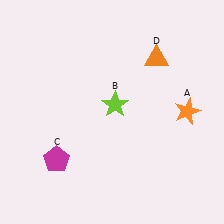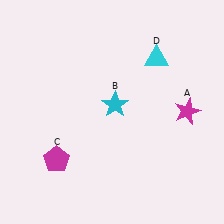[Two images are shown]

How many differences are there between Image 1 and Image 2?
There are 3 differences between the two images.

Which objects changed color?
A changed from orange to magenta. B changed from lime to cyan. D changed from orange to cyan.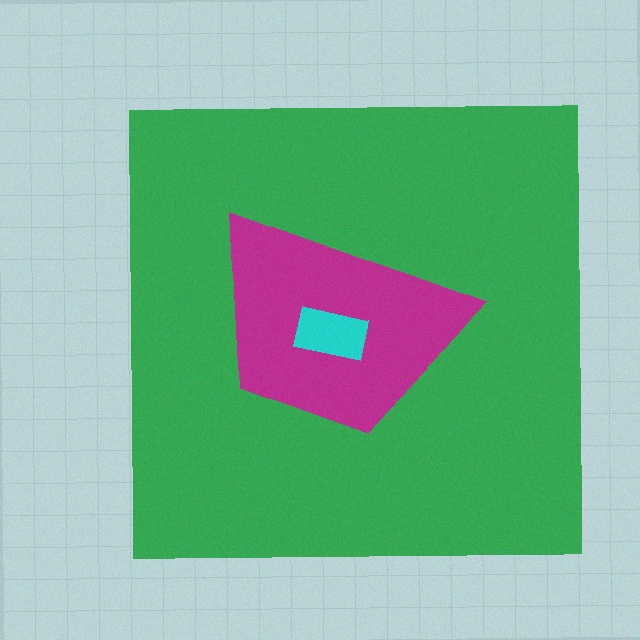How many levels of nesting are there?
3.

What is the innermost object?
The cyan rectangle.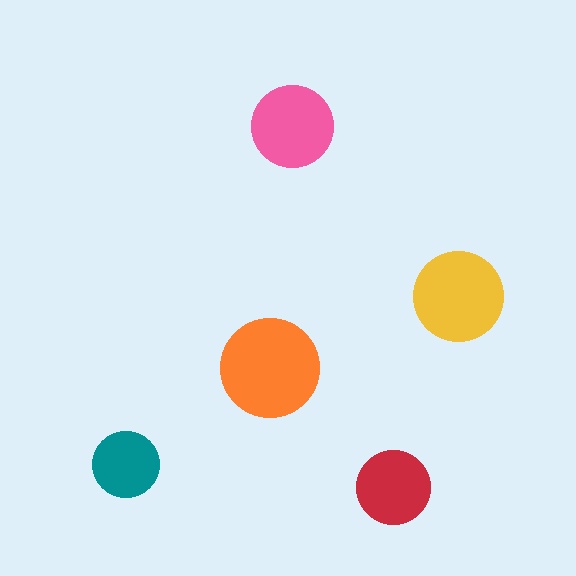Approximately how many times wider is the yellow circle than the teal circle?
About 1.5 times wider.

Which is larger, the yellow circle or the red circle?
The yellow one.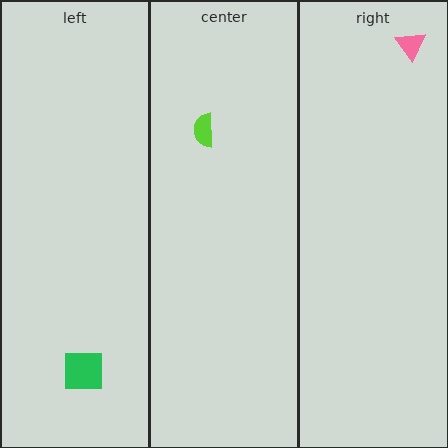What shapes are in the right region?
The pink triangle.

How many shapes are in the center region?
1.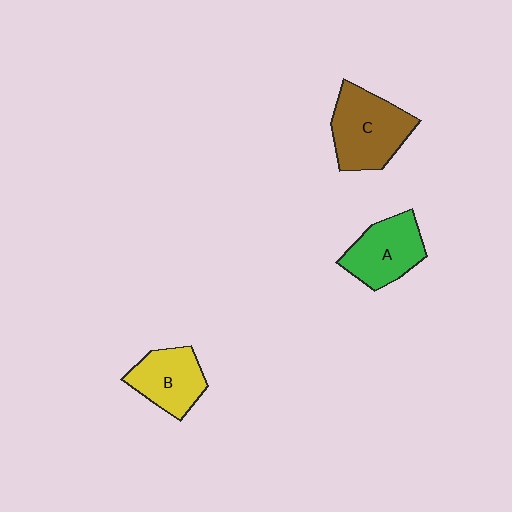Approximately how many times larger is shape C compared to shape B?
Approximately 1.3 times.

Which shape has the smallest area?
Shape B (yellow).